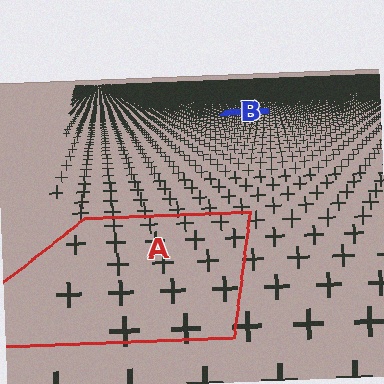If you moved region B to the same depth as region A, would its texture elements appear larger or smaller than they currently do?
They would appear larger. At a closer depth, the same texture elements are projected at a bigger on-screen size.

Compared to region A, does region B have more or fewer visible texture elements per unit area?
Region B has more texture elements per unit area — they are packed more densely because it is farther away.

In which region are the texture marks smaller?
The texture marks are smaller in region B, because it is farther away.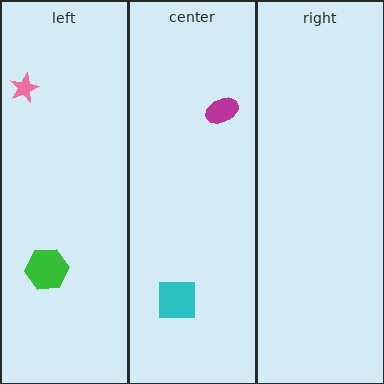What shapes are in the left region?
The pink star, the green hexagon.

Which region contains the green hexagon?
The left region.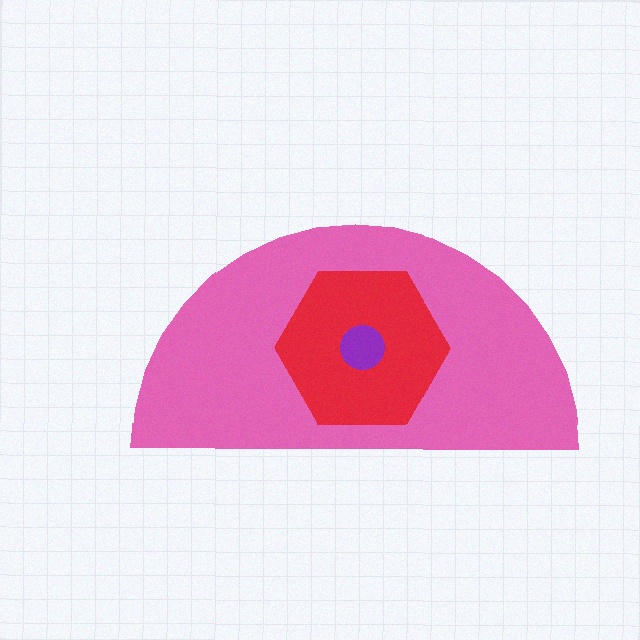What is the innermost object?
The purple circle.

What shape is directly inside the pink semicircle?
The red hexagon.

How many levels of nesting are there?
3.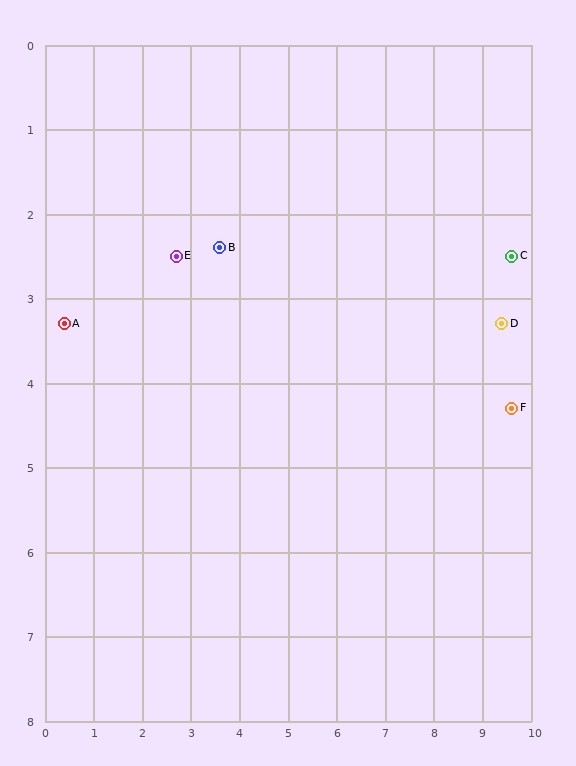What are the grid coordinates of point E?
Point E is at approximately (2.7, 2.5).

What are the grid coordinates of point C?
Point C is at approximately (9.6, 2.5).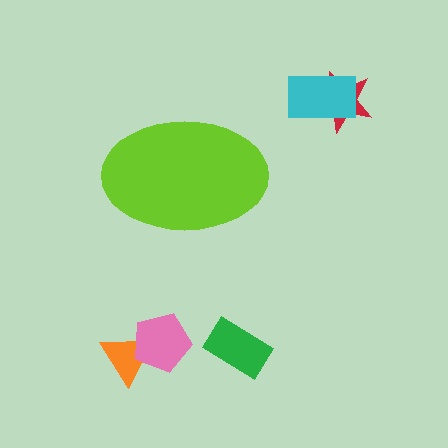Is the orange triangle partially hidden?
No, the orange triangle is fully visible.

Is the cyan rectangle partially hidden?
No, the cyan rectangle is fully visible.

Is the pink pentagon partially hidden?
No, the pink pentagon is fully visible.